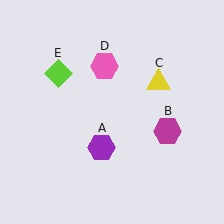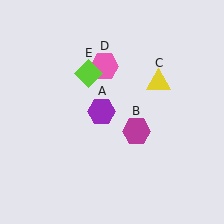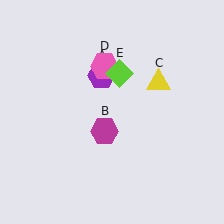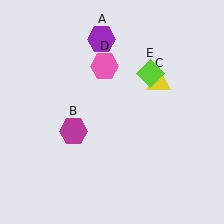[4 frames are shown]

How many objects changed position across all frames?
3 objects changed position: purple hexagon (object A), magenta hexagon (object B), lime diamond (object E).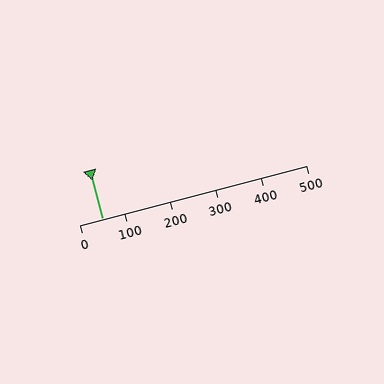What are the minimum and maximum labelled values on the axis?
The axis runs from 0 to 500.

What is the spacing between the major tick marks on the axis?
The major ticks are spaced 100 apart.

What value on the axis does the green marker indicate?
The marker indicates approximately 50.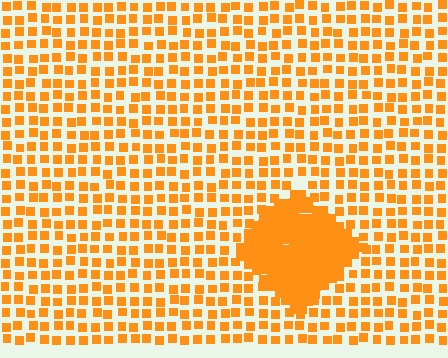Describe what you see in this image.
The image contains small orange elements arranged at two different densities. A diamond-shaped region is visible where the elements are more densely packed than the surrounding area.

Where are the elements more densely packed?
The elements are more densely packed inside the diamond boundary.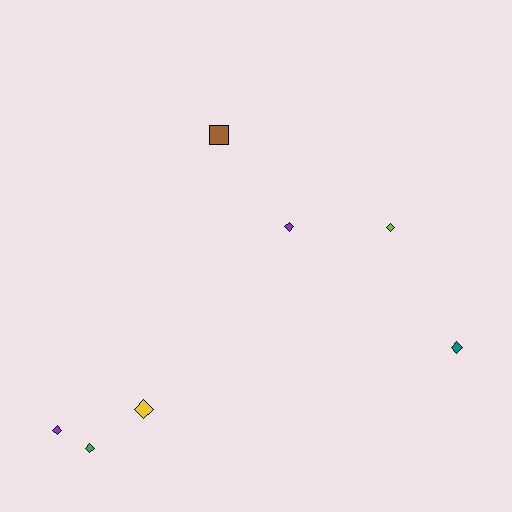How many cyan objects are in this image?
There are no cyan objects.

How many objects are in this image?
There are 7 objects.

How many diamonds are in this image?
There are 6 diamonds.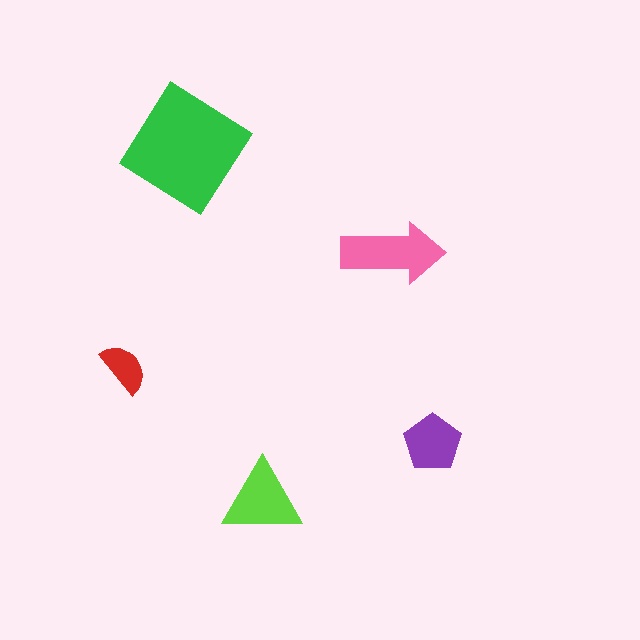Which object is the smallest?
The red semicircle.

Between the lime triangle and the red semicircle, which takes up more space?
The lime triangle.